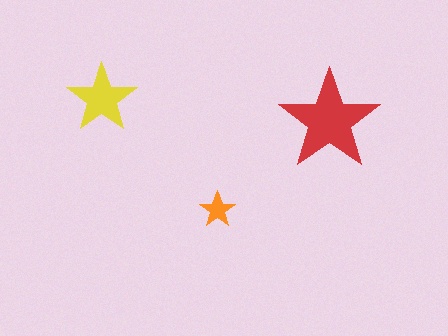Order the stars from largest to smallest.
the red one, the yellow one, the orange one.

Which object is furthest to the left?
The yellow star is leftmost.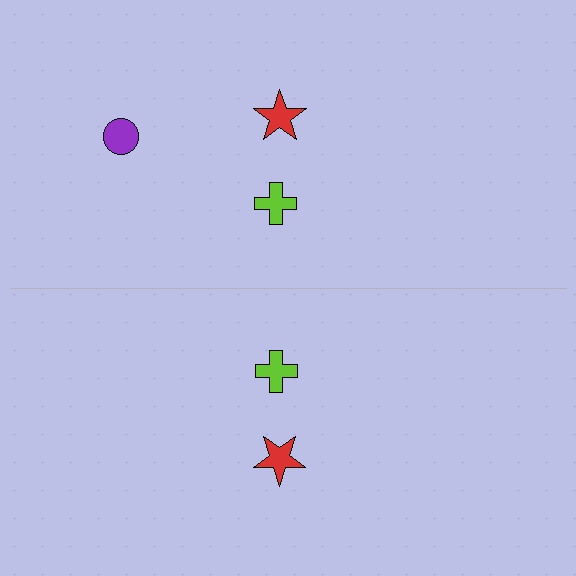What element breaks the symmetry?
A purple circle is missing from the bottom side.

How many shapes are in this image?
There are 5 shapes in this image.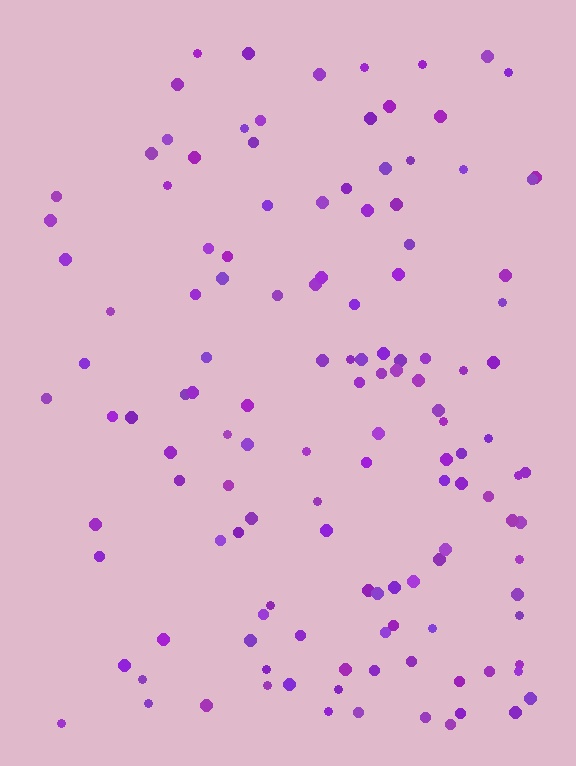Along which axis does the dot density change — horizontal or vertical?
Horizontal.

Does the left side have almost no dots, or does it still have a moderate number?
Still a moderate number, just noticeably fewer than the right.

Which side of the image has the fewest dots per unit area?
The left.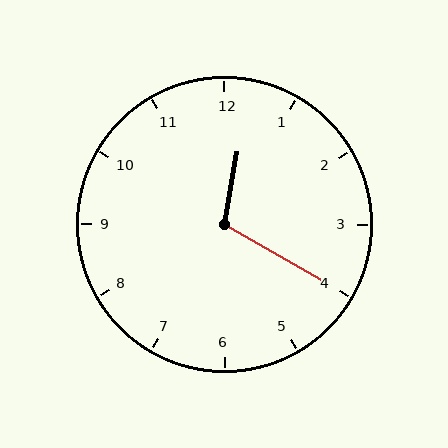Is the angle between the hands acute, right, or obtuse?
It is obtuse.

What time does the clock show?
12:20.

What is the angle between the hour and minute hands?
Approximately 110 degrees.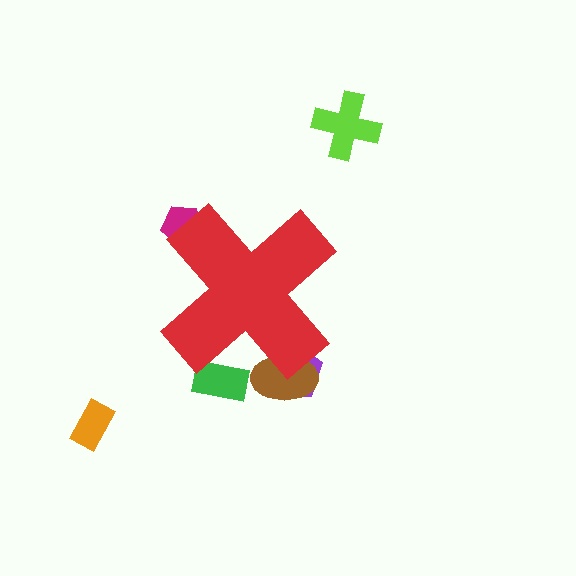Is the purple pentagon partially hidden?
Yes, the purple pentagon is partially hidden behind the red cross.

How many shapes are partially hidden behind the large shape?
4 shapes are partially hidden.